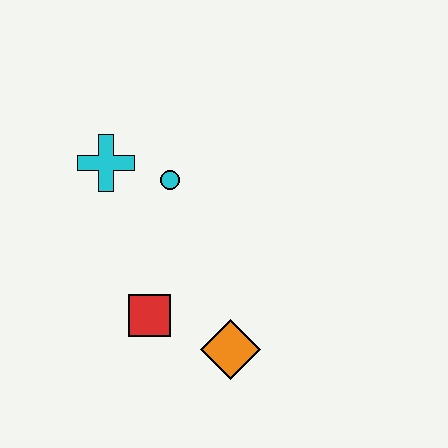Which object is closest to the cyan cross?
The cyan circle is closest to the cyan cross.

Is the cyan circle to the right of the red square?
Yes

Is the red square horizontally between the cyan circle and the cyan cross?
Yes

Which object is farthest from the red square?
The cyan cross is farthest from the red square.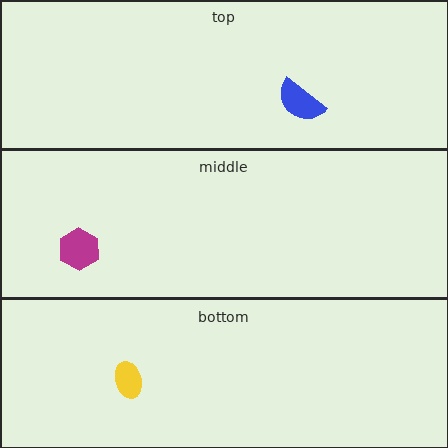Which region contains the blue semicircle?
The top region.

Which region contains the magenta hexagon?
The middle region.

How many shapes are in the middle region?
1.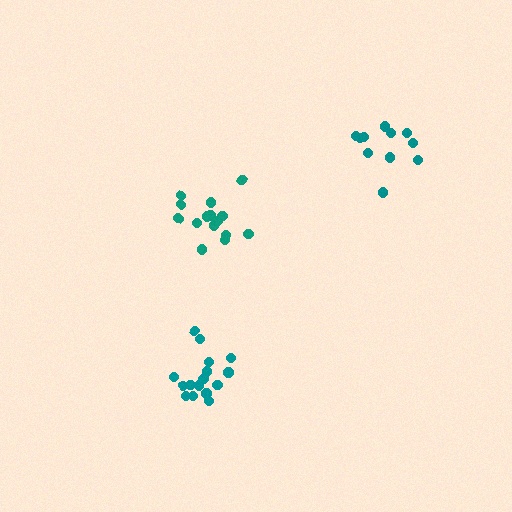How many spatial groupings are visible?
There are 3 spatial groupings.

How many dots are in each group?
Group 1: 15 dots, Group 2: 16 dots, Group 3: 11 dots (42 total).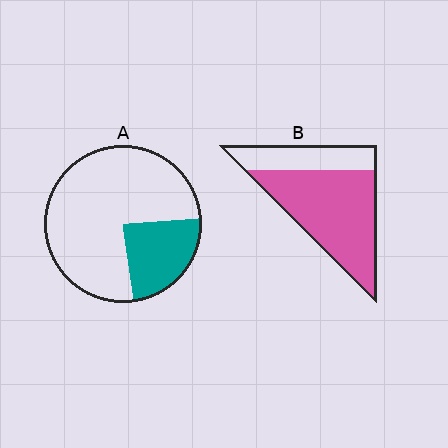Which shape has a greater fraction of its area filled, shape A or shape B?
Shape B.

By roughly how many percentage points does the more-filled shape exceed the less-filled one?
By roughly 45 percentage points (B over A).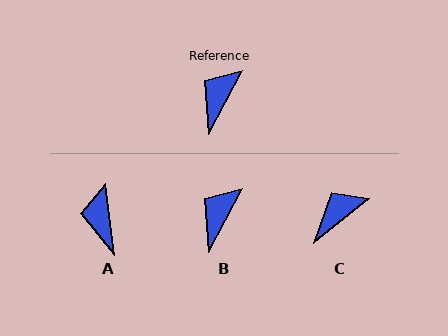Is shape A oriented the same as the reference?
No, it is off by about 35 degrees.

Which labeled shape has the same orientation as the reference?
B.